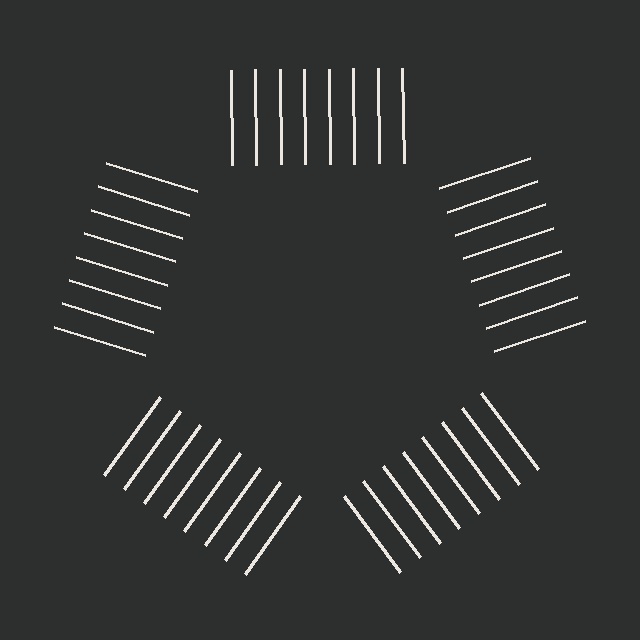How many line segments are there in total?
40 — 8 along each of the 5 edges.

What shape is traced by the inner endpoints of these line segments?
An illusory pentagon — the line segments terminate on its edges but no continuous stroke is drawn.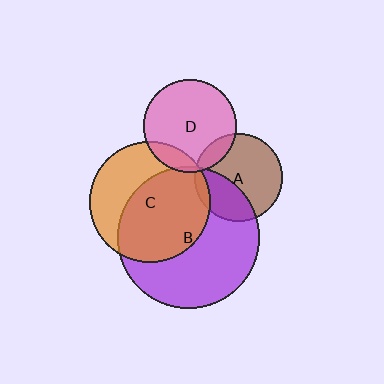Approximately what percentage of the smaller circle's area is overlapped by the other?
Approximately 10%.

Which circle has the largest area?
Circle B (purple).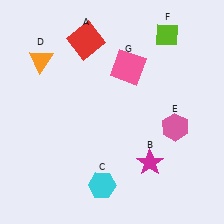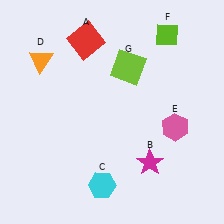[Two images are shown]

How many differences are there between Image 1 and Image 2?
There is 1 difference between the two images.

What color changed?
The square (G) changed from pink in Image 1 to lime in Image 2.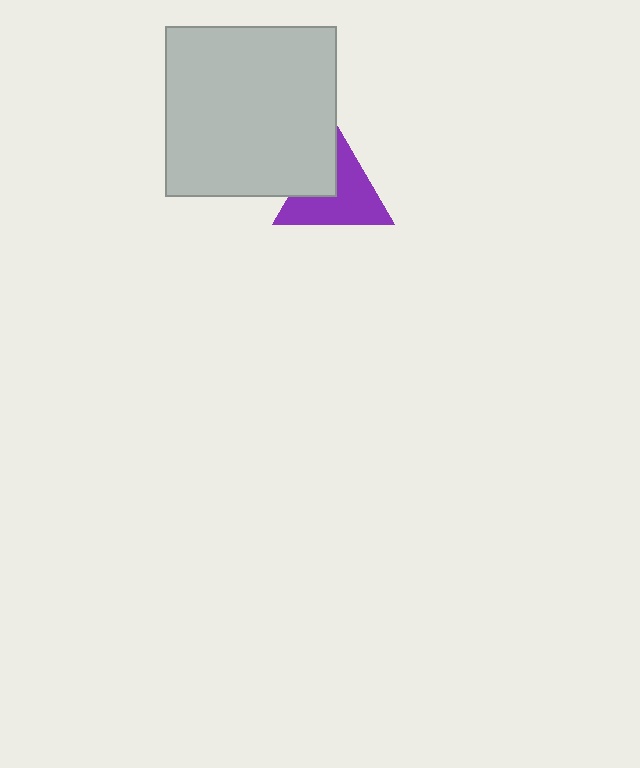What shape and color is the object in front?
The object in front is a light gray square.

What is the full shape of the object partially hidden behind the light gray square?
The partially hidden object is a purple triangle.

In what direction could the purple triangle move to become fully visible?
The purple triangle could move toward the lower-right. That would shift it out from behind the light gray square entirely.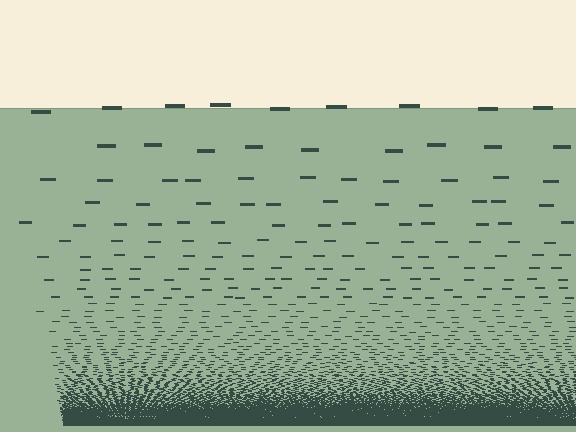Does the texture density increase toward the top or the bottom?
Density increases toward the bottom.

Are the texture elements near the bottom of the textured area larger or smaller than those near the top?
Smaller. The gradient is inverted — elements near the bottom are smaller and denser.